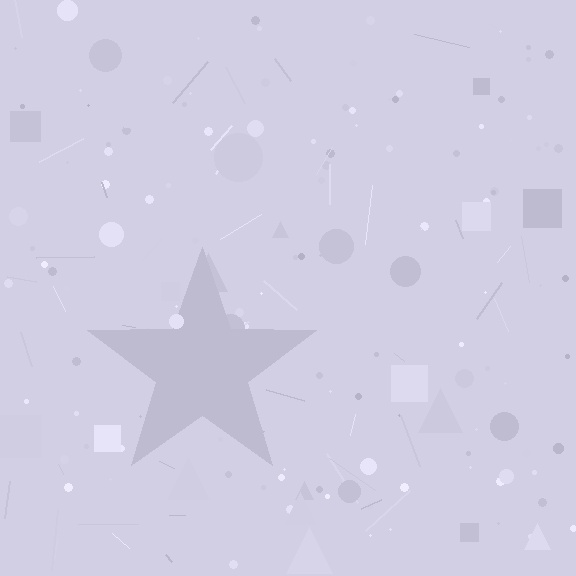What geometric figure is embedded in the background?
A star is embedded in the background.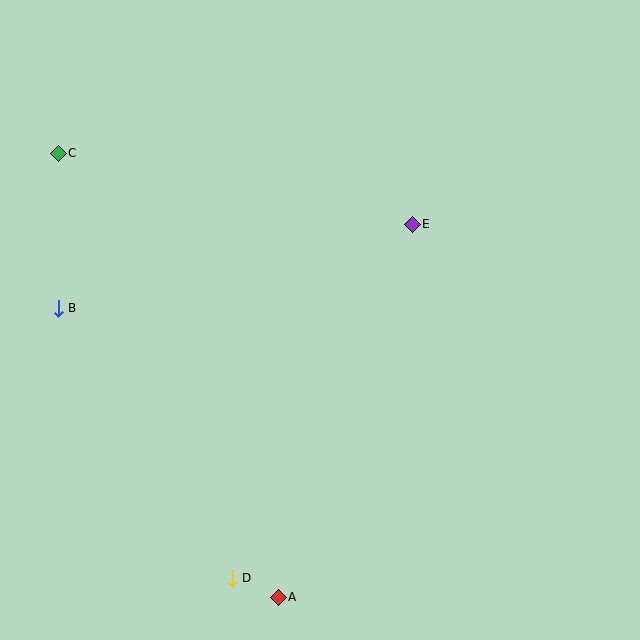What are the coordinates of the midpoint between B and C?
The midpoint between B and C is at (58, 231).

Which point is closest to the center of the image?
Point E at (412, 224) is closest to the center.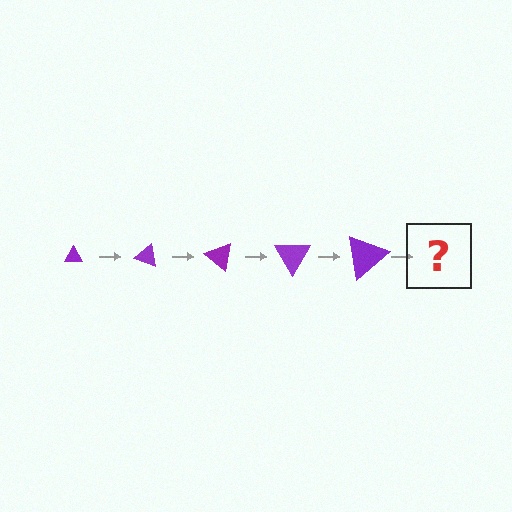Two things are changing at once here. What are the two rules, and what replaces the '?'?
The two rules are that the triangle grows larger each step and it rotates 20 degrees each step. The '?' should be a triangle, larger than the previous one and rotated 100 degrees from the start.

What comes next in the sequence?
The next element should be a triangle, larger than the previous one and rotated 100 degrees from the start.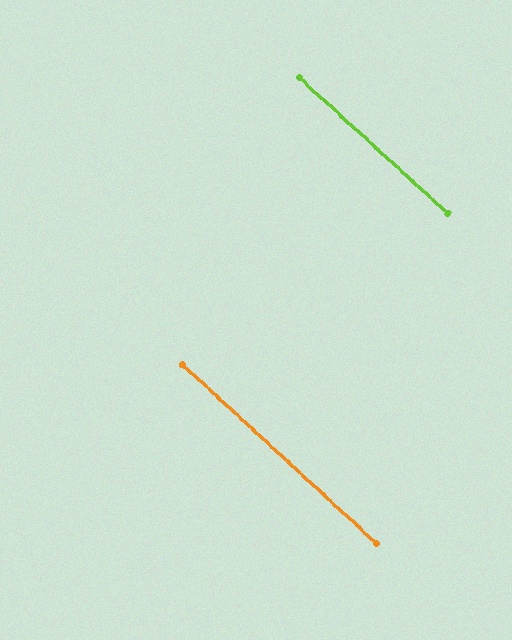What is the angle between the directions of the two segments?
Approximately 0 degrees.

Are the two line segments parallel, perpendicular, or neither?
Parallel — their directions differ by only 0.4°.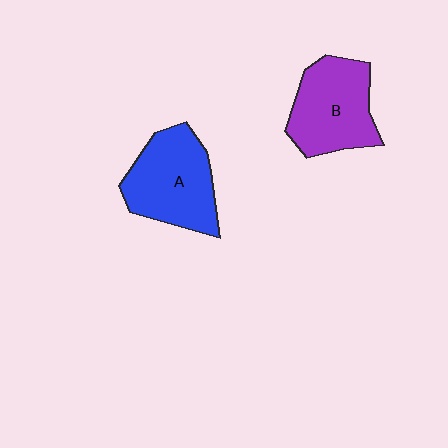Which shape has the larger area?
Shape A (blue).